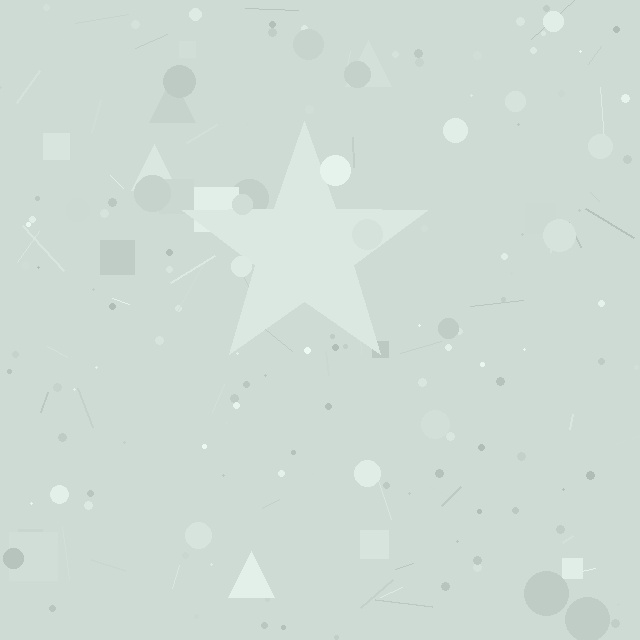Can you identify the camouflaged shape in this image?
The camouflaged shape is a star.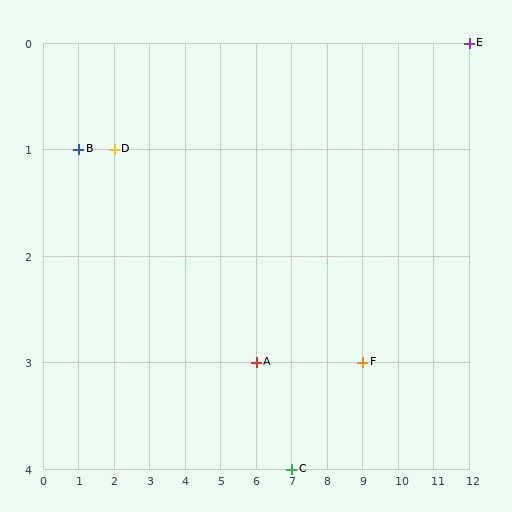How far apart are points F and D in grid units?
Points F and D are 7 columns and 2 rows apart (about 7.3 grid units diagonally).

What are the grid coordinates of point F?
Point F is at grid coordinates (9, 3).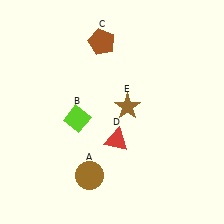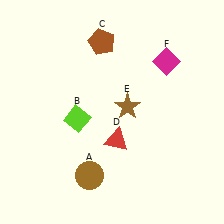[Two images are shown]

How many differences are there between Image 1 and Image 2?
There is 1 difference between the two images.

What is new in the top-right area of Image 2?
A magenta diamond (F) was added in the top-right area of Image 2.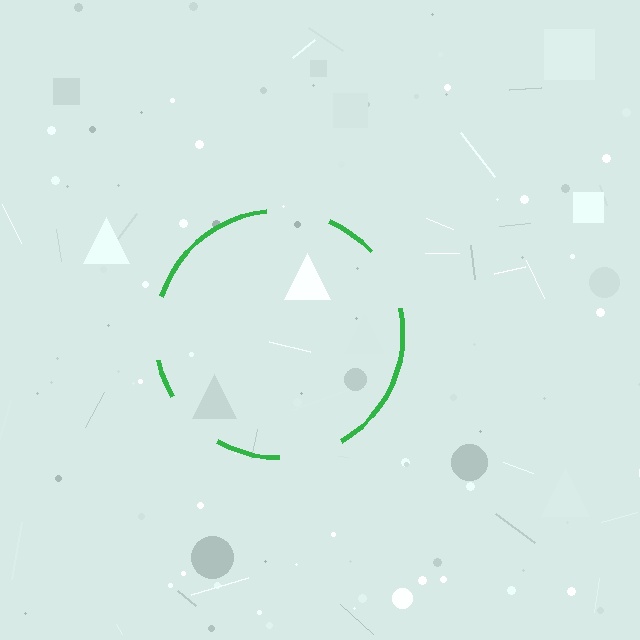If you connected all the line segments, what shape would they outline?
They would outline a circle.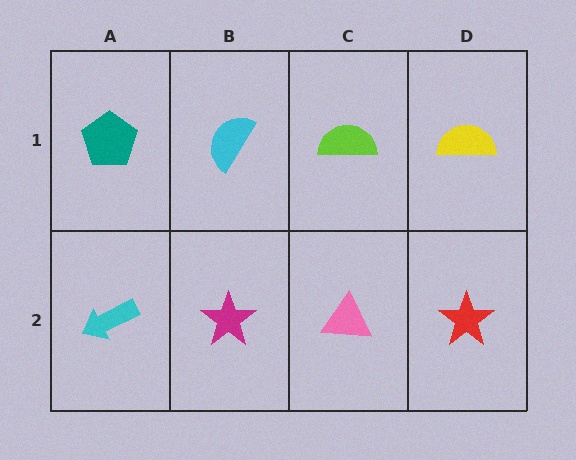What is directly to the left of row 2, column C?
A magenta star.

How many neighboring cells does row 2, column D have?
2.